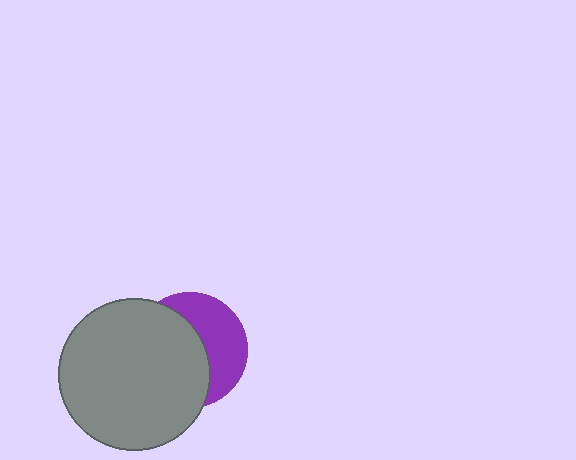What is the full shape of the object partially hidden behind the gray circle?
The partially hidden object is a purple circle.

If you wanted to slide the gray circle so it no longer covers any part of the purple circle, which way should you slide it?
Slide it left — that is the most direct way to separate the two shapes.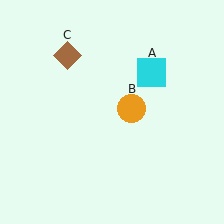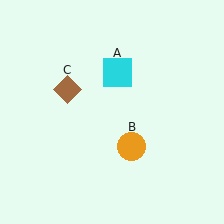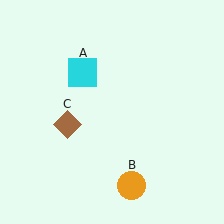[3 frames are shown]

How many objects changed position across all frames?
3 objects changed position: cyan square (object A), orange circle (object B), brown diamond (object C).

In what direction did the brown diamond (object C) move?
The brown diamond (object C) moved down.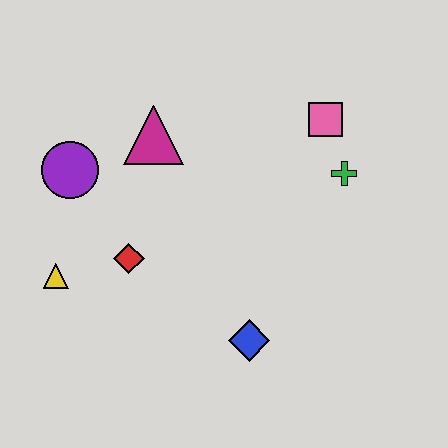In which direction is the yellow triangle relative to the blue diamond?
The yellow triangle is to the left of the blue diamond.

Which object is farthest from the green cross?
The yellow triangle is farthest from the green cross.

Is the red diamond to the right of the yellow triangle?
Yes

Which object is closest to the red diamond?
The yellow triangle is closest to the red diamond.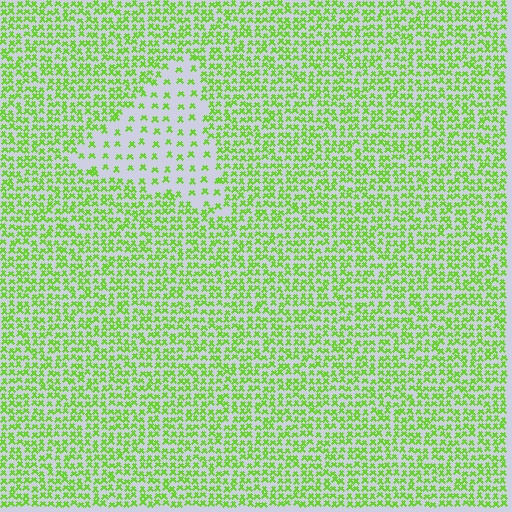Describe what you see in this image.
The image contains small lime elements arranged at two different densities. A triangle-shaped region is visible where the elements are less densely packed than the surrounding area.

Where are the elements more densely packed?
The elements are more densely packed outside the triangle boundary.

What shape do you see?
I see a triangle.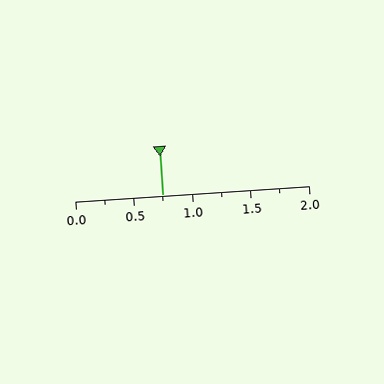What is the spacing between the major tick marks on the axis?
The major ticks are spaced 0.5 apart.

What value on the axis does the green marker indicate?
The marker indicates approximately 0.75.